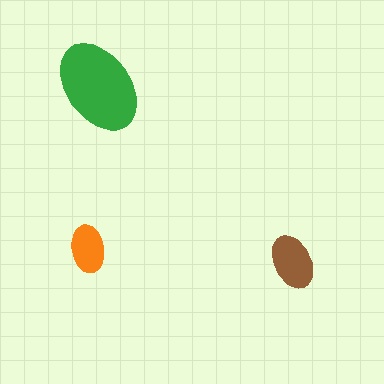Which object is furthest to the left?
The orange ellipse is leftmost.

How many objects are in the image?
There are 3 objects in the image.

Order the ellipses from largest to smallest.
the green one, the brown one, the orange one.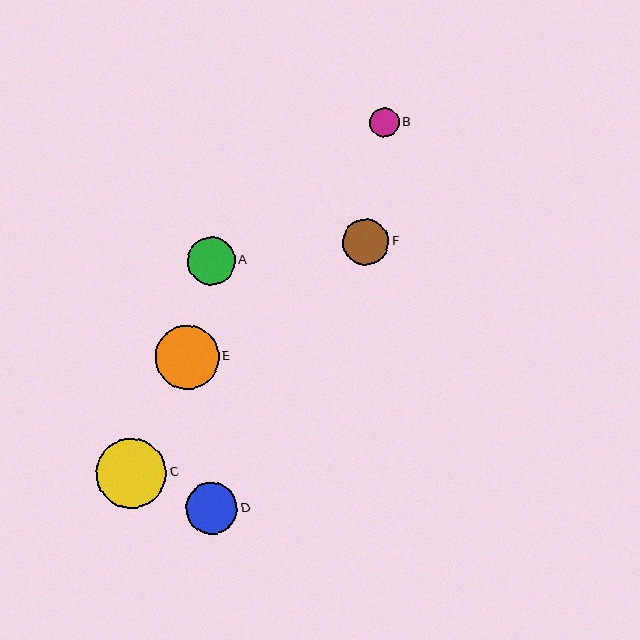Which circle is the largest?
Circle C is the largest with a size of approximately 70 pixels.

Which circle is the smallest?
Circle B is the smallest with a size of approximately 29 pixels.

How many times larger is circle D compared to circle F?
Circle D is approximately 1.1 times the size of circle F.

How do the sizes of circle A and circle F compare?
Circle A and circle F are approximately the same size.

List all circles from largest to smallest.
From largest to smallest: C, E, D, A, F, B.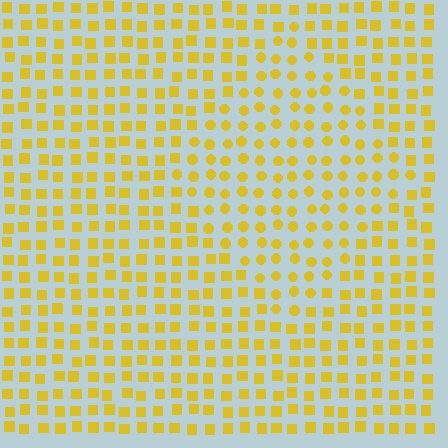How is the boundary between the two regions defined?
The boundary is defined by a change in element shape: circles inside vs. squares outside. All elements share the same color and spacing.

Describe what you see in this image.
The image is filled with small yellow elements arranged in a uniform grid. A diamond-shaped region contains circles, while the surrounding area contains squares. The boundary is defined purely by the change in element shape.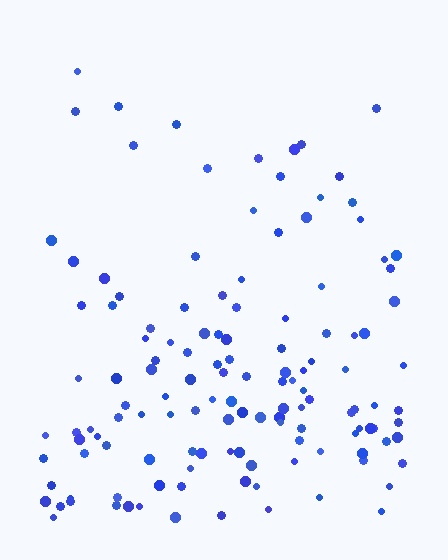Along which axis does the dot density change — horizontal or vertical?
Vertical.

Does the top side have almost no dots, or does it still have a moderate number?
Still a moderate number, just noticeably fewer than the bottom.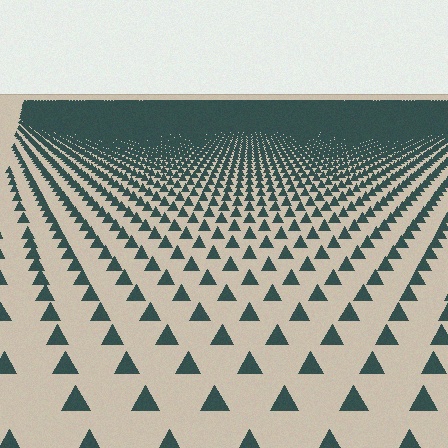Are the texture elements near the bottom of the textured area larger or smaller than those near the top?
Larger. Near the bottom, elements are closer to the viewer and appear at a bigger on-screen size.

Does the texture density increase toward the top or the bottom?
Density increases toward the top.